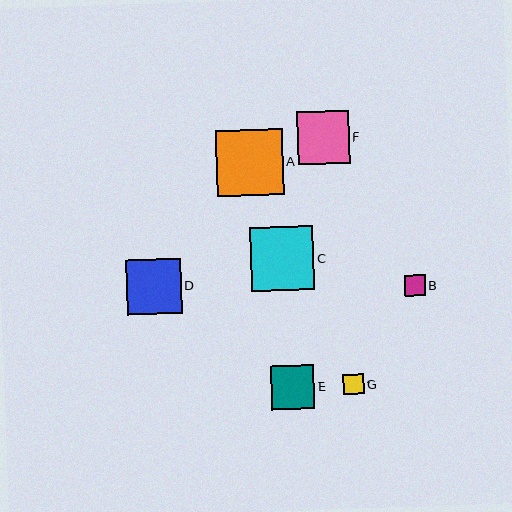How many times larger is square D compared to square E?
Square D is approximately 1.3 times the size of square E.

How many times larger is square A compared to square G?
Square A is approximately 3.3 times the size of square G.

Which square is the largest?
Square A is the largest with a size of approximately 67 pixels.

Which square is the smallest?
Square G is the smallest with a size of approximately 20 pixels.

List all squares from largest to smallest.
From largest to smallest: A, C, D, F, E, B, G.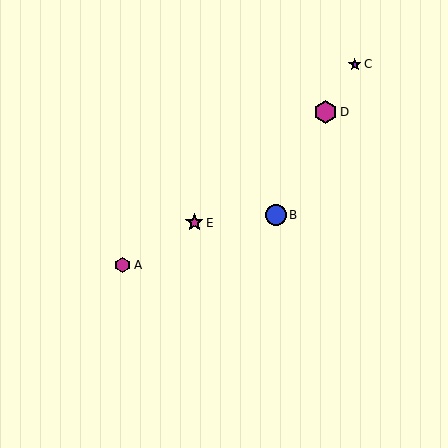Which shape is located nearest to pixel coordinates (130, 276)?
The magenta hexagon (labeled A) at (123, 265) is nearest to that location.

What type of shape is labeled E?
Shape E is a magenta star.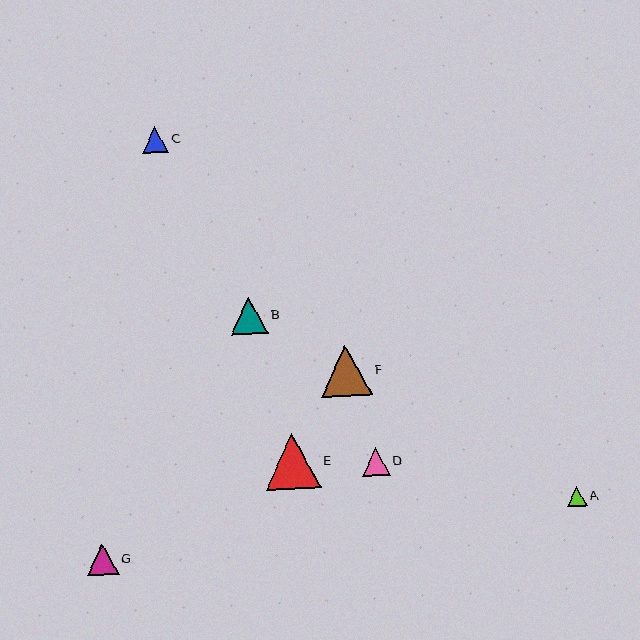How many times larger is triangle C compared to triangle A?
Triangle C is approximately 1.4 times the size of triangle A.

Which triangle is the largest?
Triangle E is the largest with a size of approximately 55 pixels.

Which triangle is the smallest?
Triangle A is the smallest with a size of approximately 20 pixels.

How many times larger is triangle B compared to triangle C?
Triangle B is approximately 1.4 times the size of triangle C.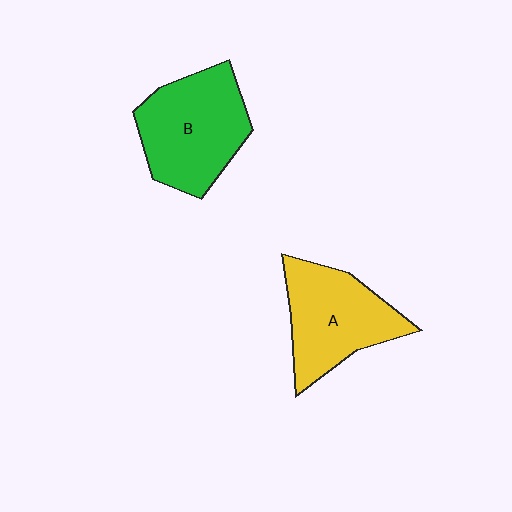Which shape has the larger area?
Shape B (green).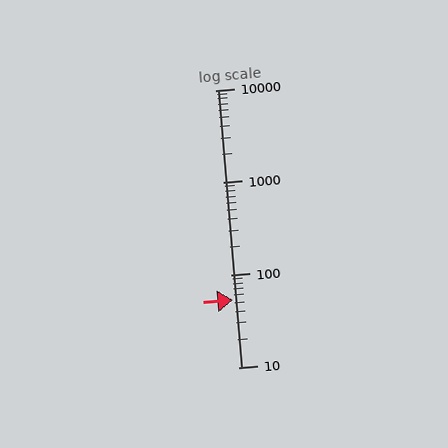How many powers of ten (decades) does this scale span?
The scale spans 3 decades, from 10 to 10000.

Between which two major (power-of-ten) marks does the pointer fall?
The pointer is between 10 and 100.